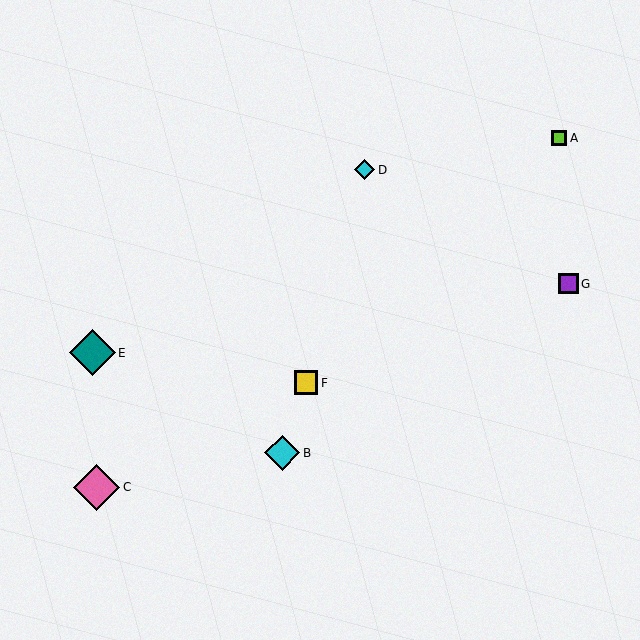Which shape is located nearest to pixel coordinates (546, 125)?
The lime square (labeled A) at (559, 138) is nearest to that location.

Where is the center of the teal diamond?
The center of the teal diamond is at (92, 353).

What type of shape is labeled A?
Shape A is a lime square.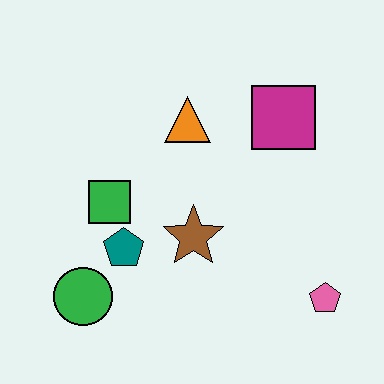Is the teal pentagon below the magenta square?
Yes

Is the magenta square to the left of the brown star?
No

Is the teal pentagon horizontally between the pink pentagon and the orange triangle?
No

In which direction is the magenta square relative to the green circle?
The magenta square is to the right of the green circle.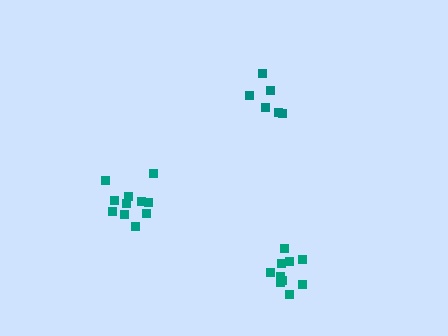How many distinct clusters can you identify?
There are 3 distinct clusters.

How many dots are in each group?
Group 1: 10 dots, Group 2: 6 dots, Group 3: 11 dots (27 total).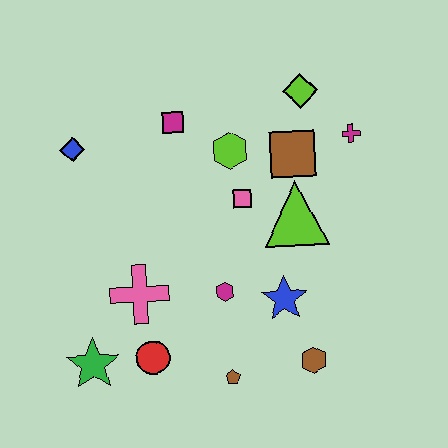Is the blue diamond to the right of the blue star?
No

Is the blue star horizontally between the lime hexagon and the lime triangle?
Yes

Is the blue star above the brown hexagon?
Yes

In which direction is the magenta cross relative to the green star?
The magenta cross is to the right of the green star.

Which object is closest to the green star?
The red circle is closest to the green star.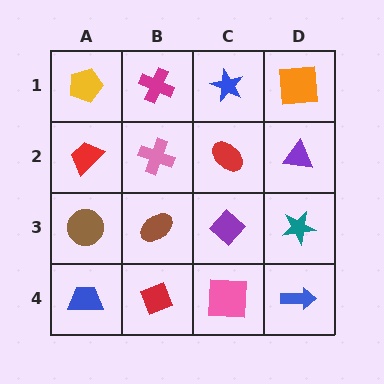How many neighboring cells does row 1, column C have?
3.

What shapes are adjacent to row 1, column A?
A red trapezoid (row 2, column A), a magenta cross (row 1, column B).